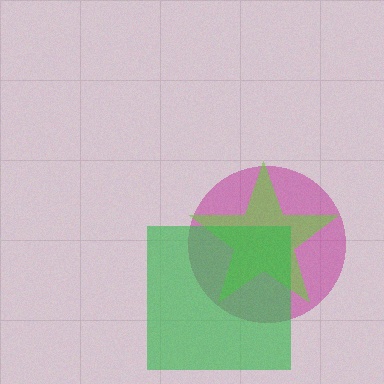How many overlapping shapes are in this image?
There are 3 overlapping shapes in the image.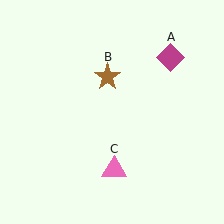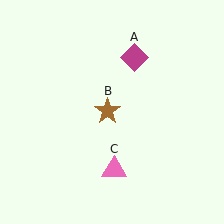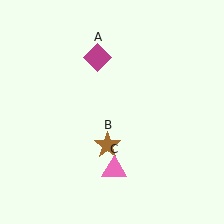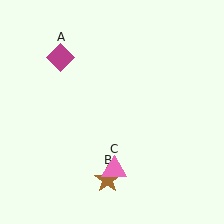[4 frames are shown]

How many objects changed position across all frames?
2 objects changed position: magenta diamond (object A), brown star (object B).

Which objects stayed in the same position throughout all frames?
Pink triangle (object C) remained stationary.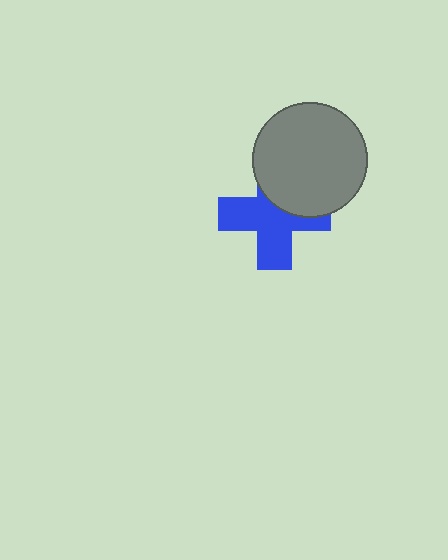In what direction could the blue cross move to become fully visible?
The blue cross could move down. That would shift it out from behind the gray circle entirely.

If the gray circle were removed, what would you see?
You would see the complete blue cross.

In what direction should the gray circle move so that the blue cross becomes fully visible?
The gray circle should move up. That is the shortest direction to clear the overlap and leave the blue cross fully visible.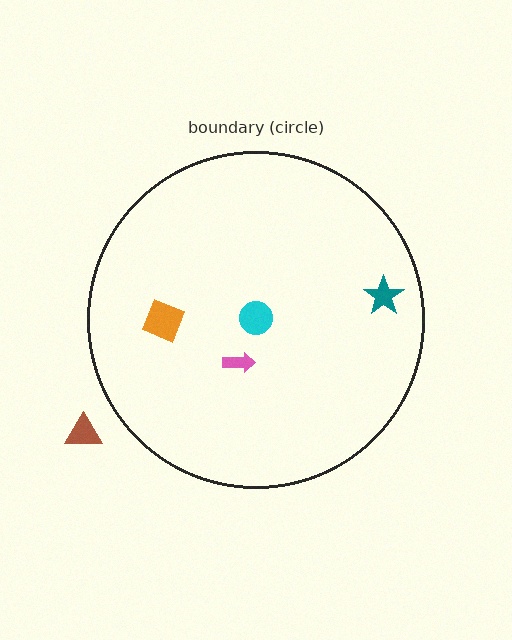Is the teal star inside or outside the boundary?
Inside.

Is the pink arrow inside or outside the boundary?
Inside.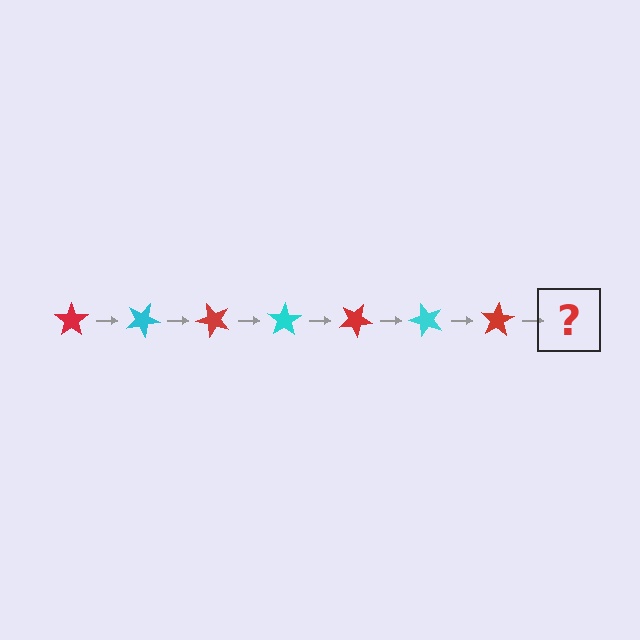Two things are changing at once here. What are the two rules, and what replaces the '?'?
The two rules are that it rotates 25 degrees each step and the color cycles through red and cyan. The '?' should be a cyan star, rotated 175 degrees from the start.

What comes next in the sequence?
The next element should be a cyan star, rotated 175 degrees from the start.